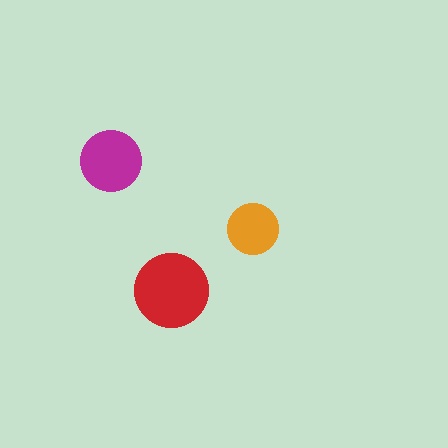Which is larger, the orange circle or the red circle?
The red one.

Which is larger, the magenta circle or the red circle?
The red one.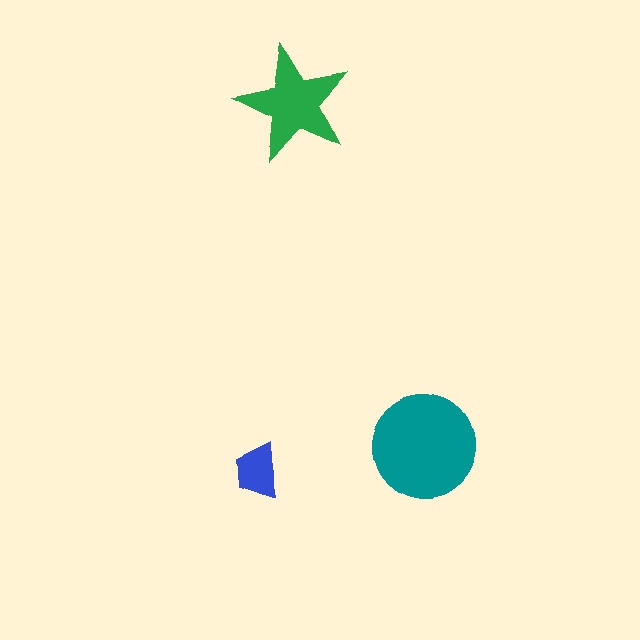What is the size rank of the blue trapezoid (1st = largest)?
3rd.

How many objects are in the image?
There are 3 objects in the image.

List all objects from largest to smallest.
The teal circle, the green star, the blue trapezoid.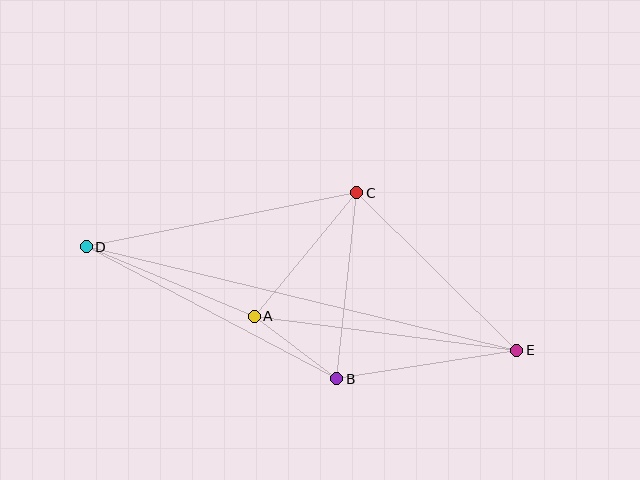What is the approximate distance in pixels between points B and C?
The distance between B and C is approximately 187 pixels.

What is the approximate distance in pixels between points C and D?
The distance between C and D is approximately 276 pixels.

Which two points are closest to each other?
Points A and B are closest to each other.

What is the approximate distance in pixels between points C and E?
The distance between C and E is approximately 224 pixels.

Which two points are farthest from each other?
Points D and E are farthest from each other.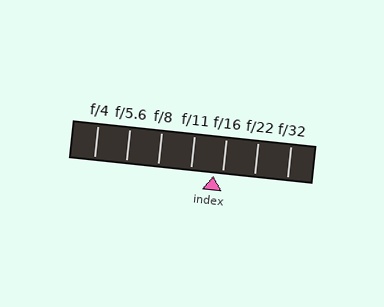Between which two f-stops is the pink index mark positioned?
The index mark is between f/11 and f/16.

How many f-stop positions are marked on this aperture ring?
There are 7 f-stop positions marked.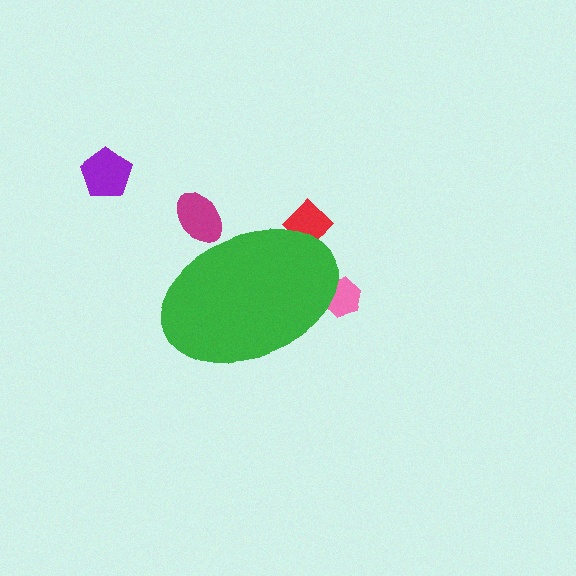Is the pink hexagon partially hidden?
Yes, the pink hexagon is partially hidden behind the green ellipse.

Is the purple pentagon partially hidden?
No, the purple pentagon is fully visible.